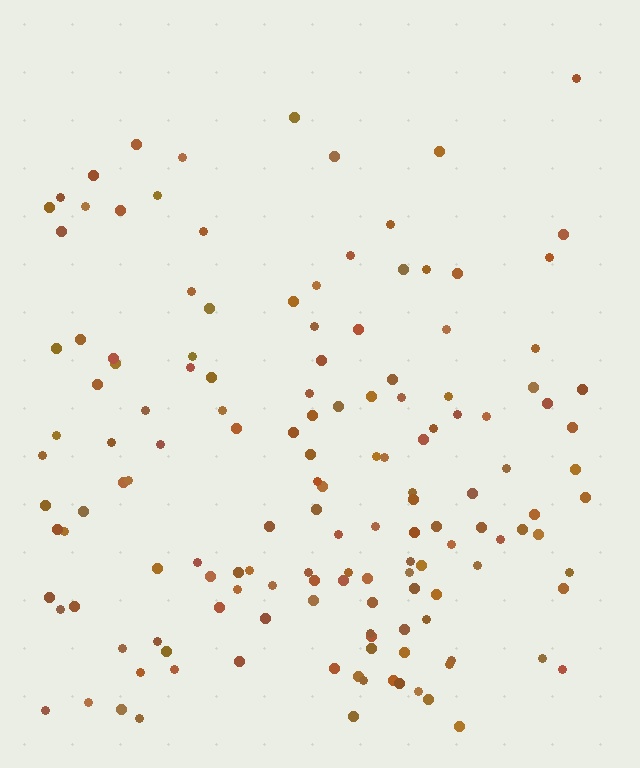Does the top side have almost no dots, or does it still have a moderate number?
Still a moderate number, just noticeably fewer than the bottom.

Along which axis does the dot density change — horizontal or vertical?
Vertical.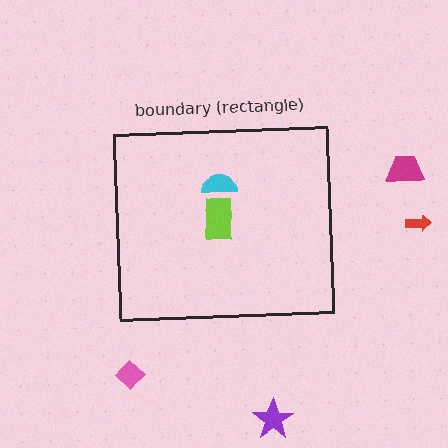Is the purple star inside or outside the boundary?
Outside.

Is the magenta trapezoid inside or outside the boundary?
Outside.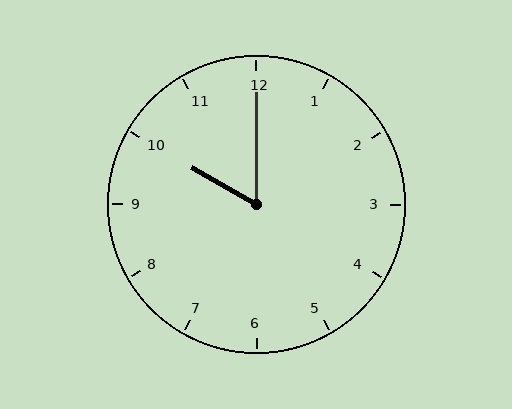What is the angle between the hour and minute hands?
Approximately 60 degrees.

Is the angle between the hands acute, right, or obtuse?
It is acute.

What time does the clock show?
10:00.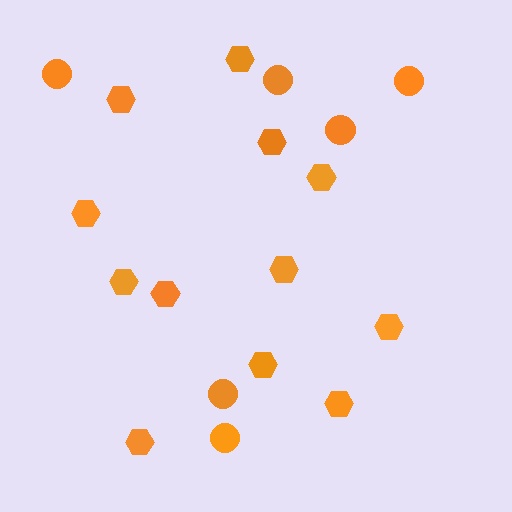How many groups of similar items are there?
There are 2 groups: one group of circles (6) and one group of hexagons (12).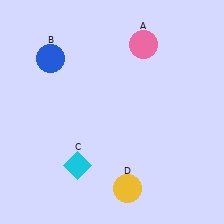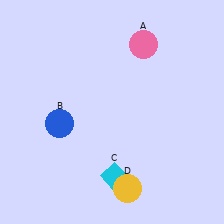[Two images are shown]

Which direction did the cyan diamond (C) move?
The cyan diamond (C) moved right.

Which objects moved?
The objects that moved are: the blue circle (B), the cyan diamond (C).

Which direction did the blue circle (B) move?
The blue circle (B) moved down.